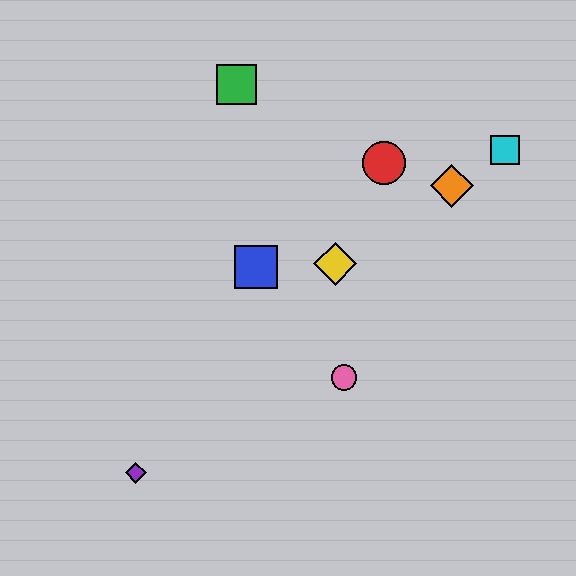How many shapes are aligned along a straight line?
3 shapes (the yellow diamond, the orange diamond, the cyan square) are aligned along a straight line.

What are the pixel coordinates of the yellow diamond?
The yellow diamond is at (335, 264).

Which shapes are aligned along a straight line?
The yellow diamond, the orange diamond, the cyan square are aligned along a straight line.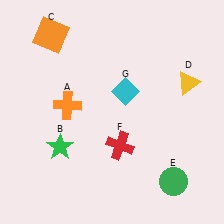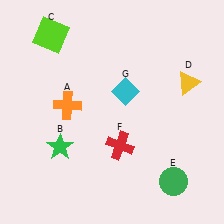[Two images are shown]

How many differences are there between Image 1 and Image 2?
There is 1 difference between the two images.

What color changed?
The square (C) changed from orange in Image 1 to lime in Image 2.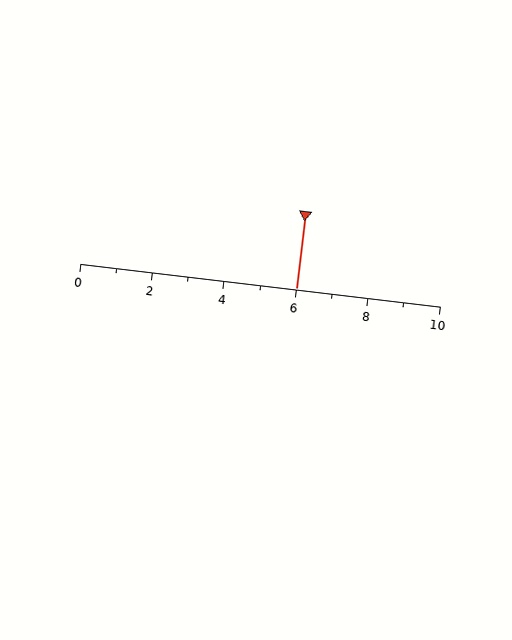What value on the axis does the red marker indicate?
The marker indicates approximately 6.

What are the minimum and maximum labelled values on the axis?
The axis runs from 0 to 10.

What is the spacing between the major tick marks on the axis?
The major ticks are spaced 2 apart.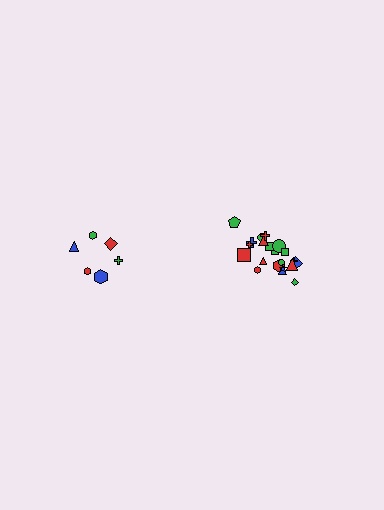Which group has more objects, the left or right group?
The right group.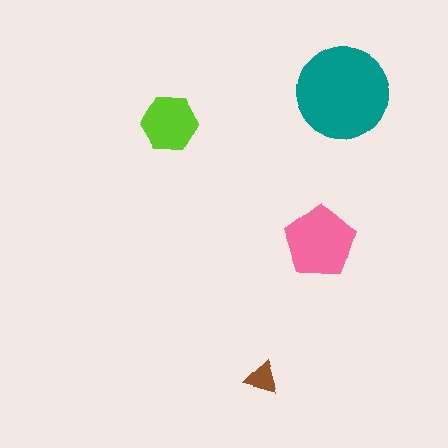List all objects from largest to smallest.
The teal circle, the pink pentagon, the lime hexagon, the brown triangle.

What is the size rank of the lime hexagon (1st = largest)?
3rd.